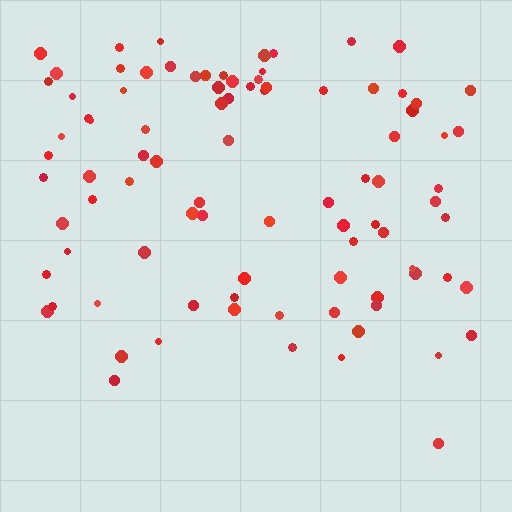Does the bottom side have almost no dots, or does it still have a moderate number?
Still a moderate number, just noticeably fewer than the top.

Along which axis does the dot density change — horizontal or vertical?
Vertical.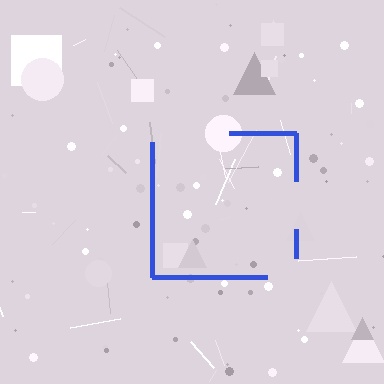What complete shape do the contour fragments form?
The contour fragments form a square.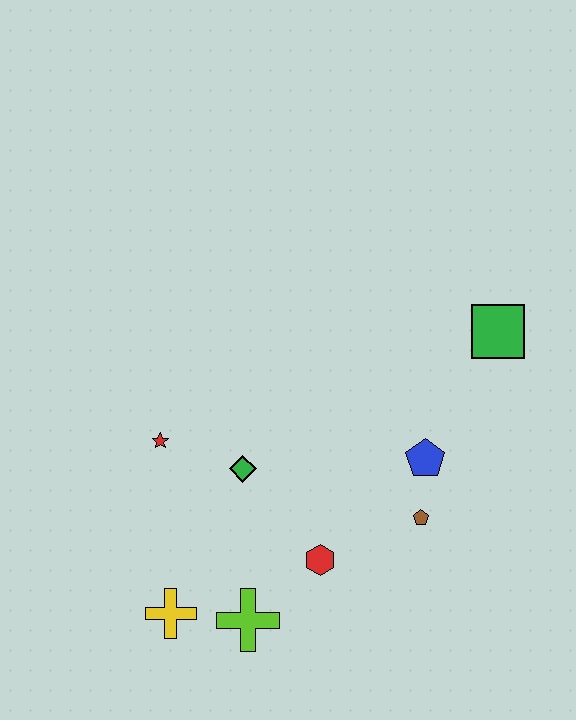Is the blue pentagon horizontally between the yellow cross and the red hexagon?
No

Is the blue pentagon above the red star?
No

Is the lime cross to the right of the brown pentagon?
No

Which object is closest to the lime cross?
The yellow cross is closest to the lime cross.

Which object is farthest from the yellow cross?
The green square is farthest from the yellow cross.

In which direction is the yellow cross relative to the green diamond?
The yellow cross is below the green diamond.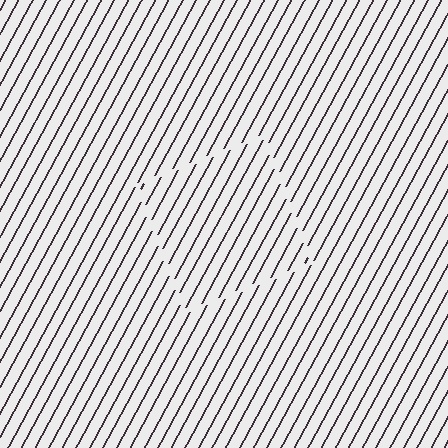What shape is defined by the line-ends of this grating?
An illusory square. The interior of the shape contains the same grating, shifted by half a period — the contour is defined by the phase discontinuity where line-ends from the inner and outer gratings abut.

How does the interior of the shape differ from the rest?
The interior of the shape contains the same grating, shifted by half a period — the contour is defined by the phase discontinuity where line-ends from the inner and outer gratings abut.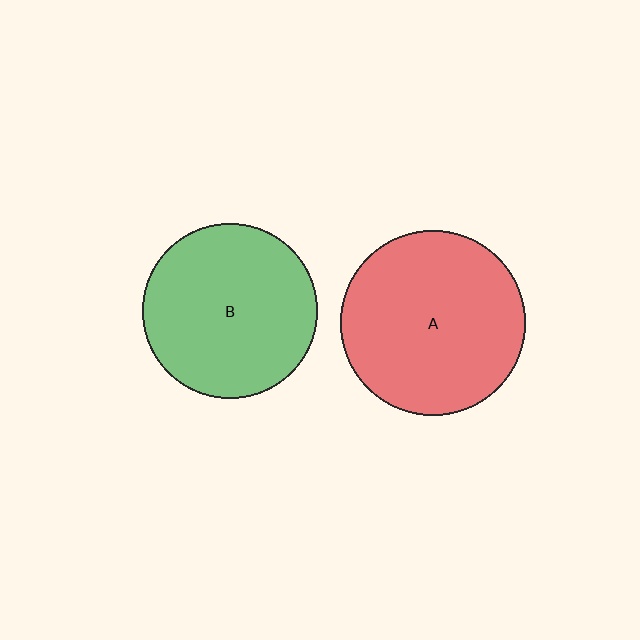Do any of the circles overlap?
No, none of the circles overlap.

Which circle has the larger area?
Circle A (red).